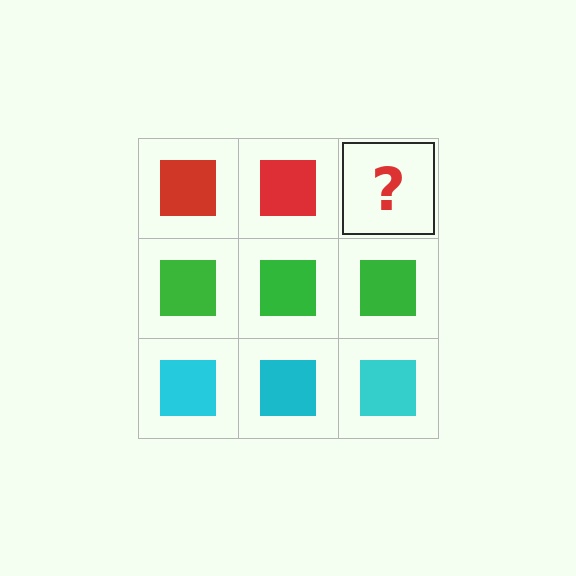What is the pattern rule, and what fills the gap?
The rule is that each row has a consistent color. The gap should be filled with a red square.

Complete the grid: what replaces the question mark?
The question mark should be replaced with a red square.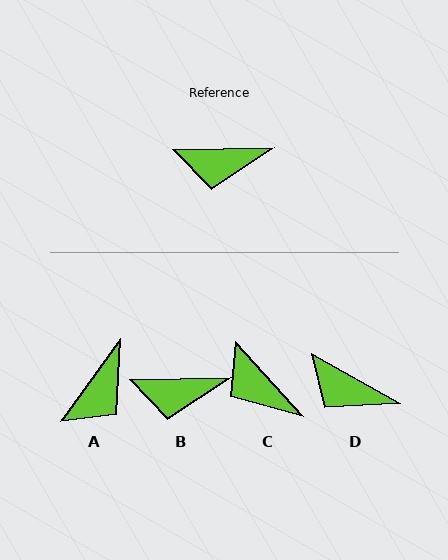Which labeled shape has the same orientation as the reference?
B.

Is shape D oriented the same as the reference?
No, it is off by about 31 degrees.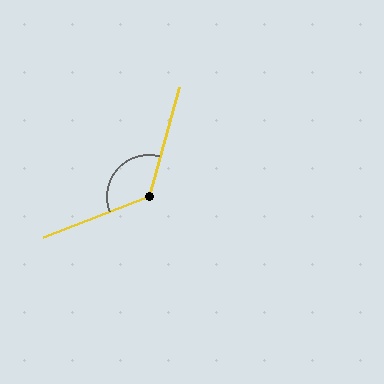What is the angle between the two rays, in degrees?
Approximately 126 degrees.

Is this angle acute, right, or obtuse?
It is obtuse.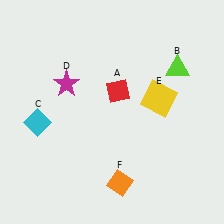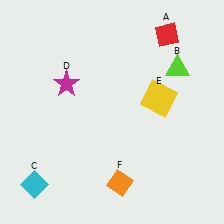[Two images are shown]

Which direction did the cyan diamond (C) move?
The cyan diamond (C) moved down.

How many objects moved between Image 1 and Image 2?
2 objects moved between the two images.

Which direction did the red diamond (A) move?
The red diamond (A) moved up.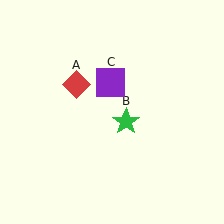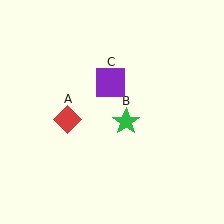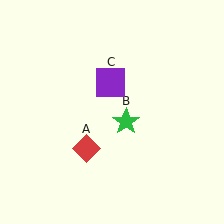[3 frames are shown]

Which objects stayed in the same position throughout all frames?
Green star (object B) and purple square (object C) remained stationary.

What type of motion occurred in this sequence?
The red diamond (object A) rotated counterclockwise around the center of the scene.